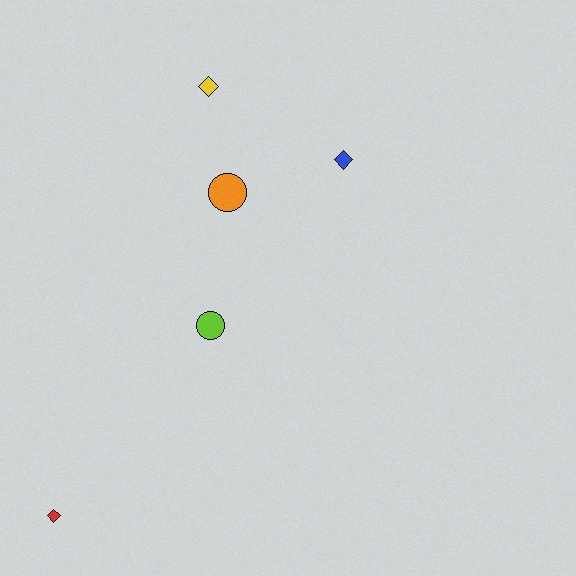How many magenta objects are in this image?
There are no magenta objects.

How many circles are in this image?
There are 2 circles.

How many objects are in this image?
There are 5 objects.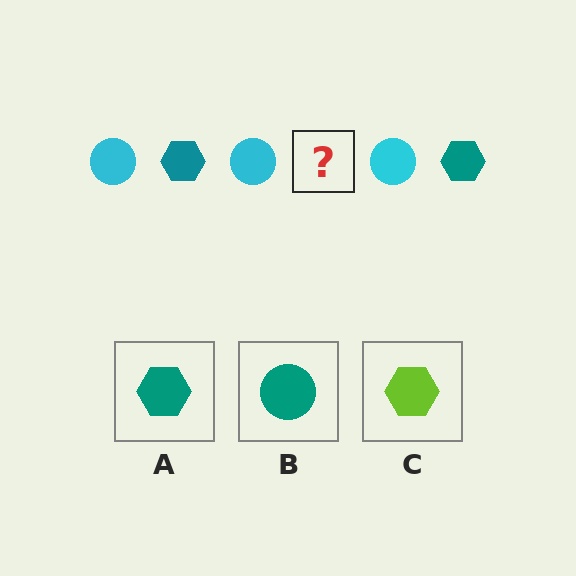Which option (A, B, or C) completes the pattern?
A.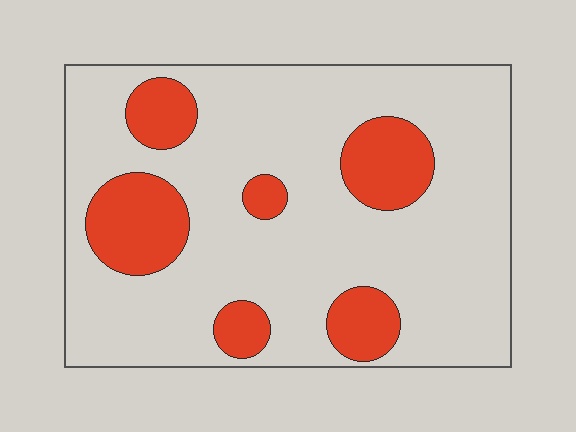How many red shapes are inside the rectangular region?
6.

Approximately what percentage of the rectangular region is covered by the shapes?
Approximately 20%.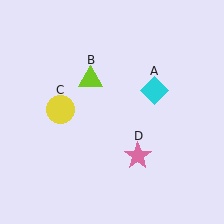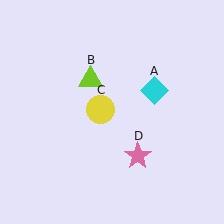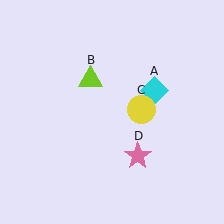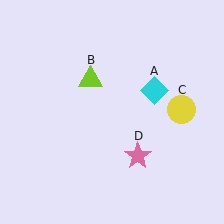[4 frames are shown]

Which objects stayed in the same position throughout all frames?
Cyan diamond (object A) and lime triangle (object B) and pink star (object D) remained stationary.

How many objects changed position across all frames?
1 object changed position: yellow circle (object C).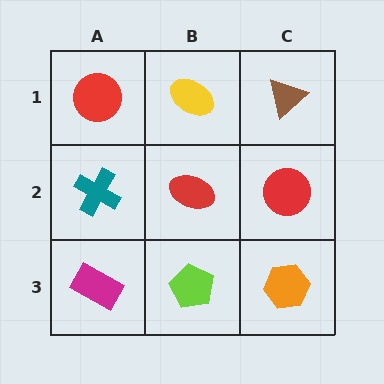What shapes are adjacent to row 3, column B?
A red ellipse (row 2, column B), a magenta rectangle (row 3, column A), an orange hexagon (row 3, column C).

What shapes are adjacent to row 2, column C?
A brown triangle (row 1, column C), an orange hexagon (row 3, column C), a red ellipse (row 2, column B).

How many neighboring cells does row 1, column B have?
3.